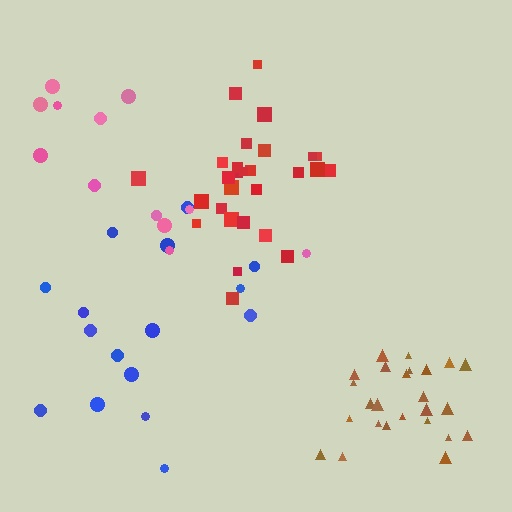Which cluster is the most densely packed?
Red.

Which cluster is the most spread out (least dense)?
Pink.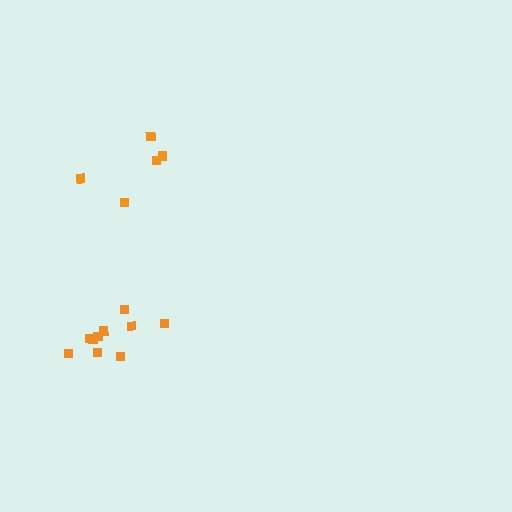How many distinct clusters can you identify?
There are 2 distinct clusters.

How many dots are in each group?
Group 1: 5 dots, Group 2: 10 dots (15 total).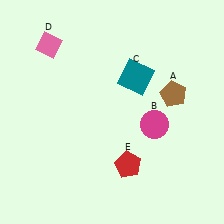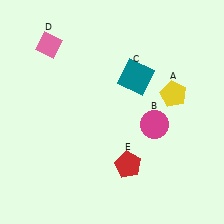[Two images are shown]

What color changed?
The pentagon (A) changed from brown in Image 1 to yellow in Image 2.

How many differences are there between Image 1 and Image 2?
There is 1 difference between the two images.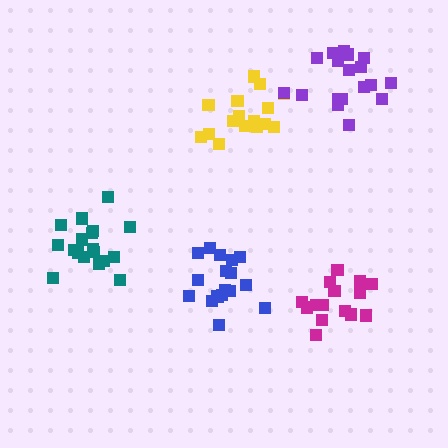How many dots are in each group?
Group 1: 17 dots, Group 2: 16 dots, Group 3: 19 dots, Group 4: 19 dots, Group 5: 15 dots (86 total).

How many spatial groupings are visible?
There are 5 spatial groupings.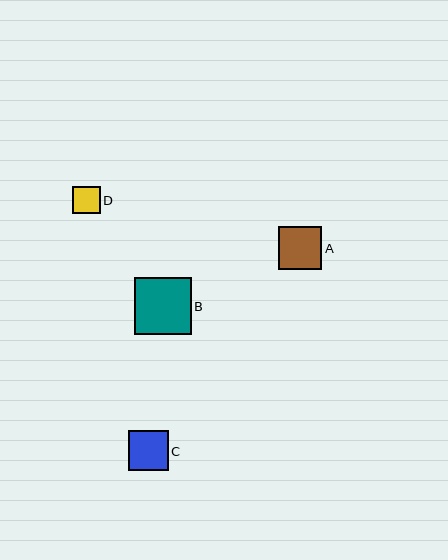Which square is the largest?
Square B is the largest with a size of approximately 57 pixels.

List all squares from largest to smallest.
From largest to smallest: B, A, C, D.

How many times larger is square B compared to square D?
Square B is approximately 2.0 times the size of square D.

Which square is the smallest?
Square D is the smallest with a size of approximately 28 pixels.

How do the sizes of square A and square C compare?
Square A and square C are approximately the same size.